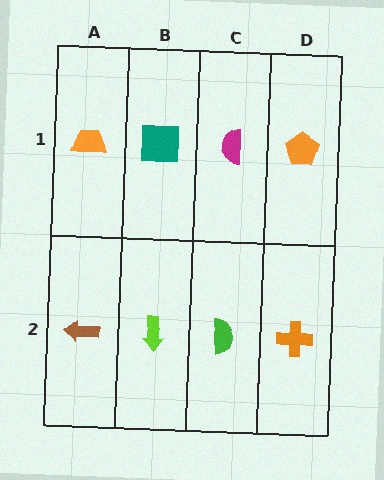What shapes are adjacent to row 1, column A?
A brown arrow (row 2, column A), a teal square (row 1, column B).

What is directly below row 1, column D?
An orange cross.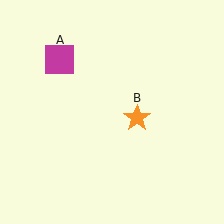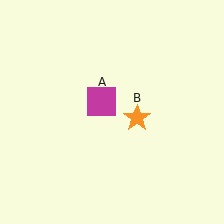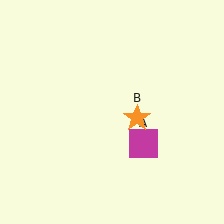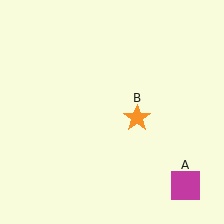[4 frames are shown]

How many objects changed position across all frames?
1 object changed position: magenta square (object A).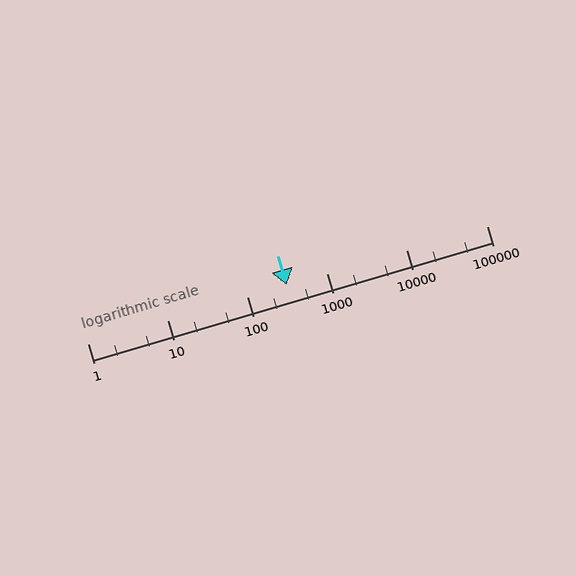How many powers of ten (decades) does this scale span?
The scale spans 5 decades, from 1 to 100000.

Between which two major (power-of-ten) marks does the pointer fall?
The pointer is between 100 and 1000.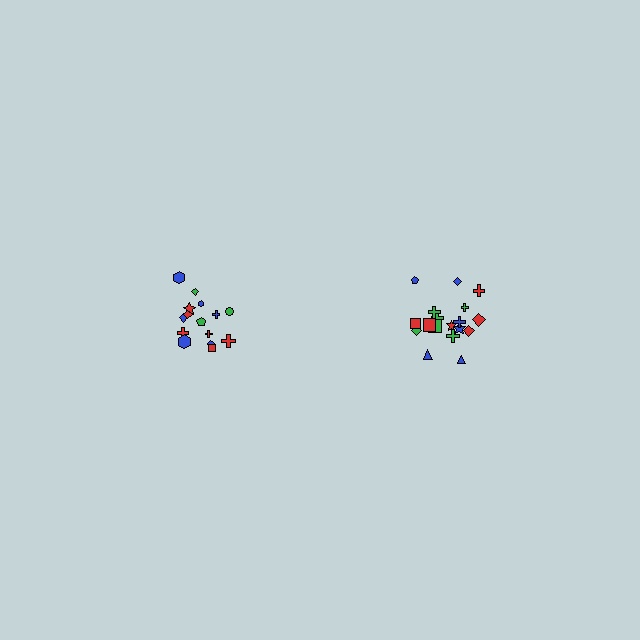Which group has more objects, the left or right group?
The right group.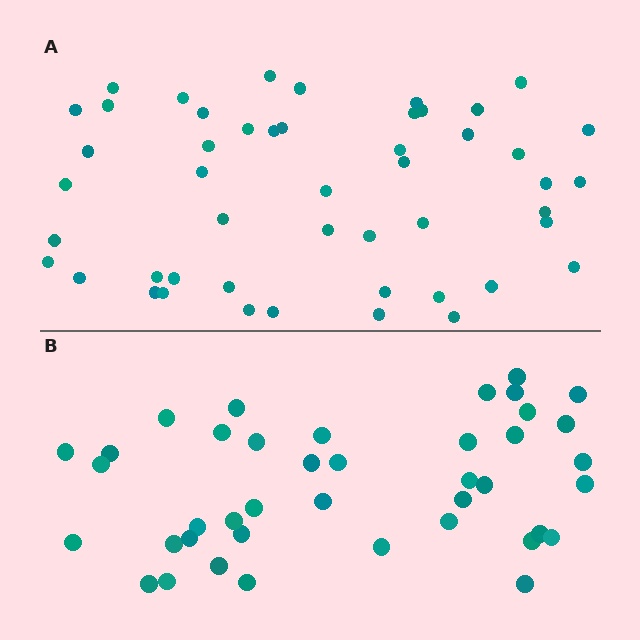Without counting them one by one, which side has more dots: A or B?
Region A (the top region) has more dots.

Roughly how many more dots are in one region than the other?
Region A has roughly 8 or so more dots than region B.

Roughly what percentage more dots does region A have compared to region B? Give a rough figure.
About 20% more.